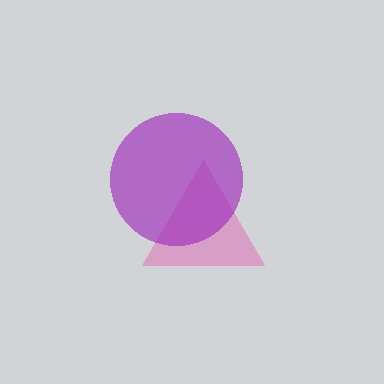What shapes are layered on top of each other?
The layered shapes are: a pink triangle, a purple circle.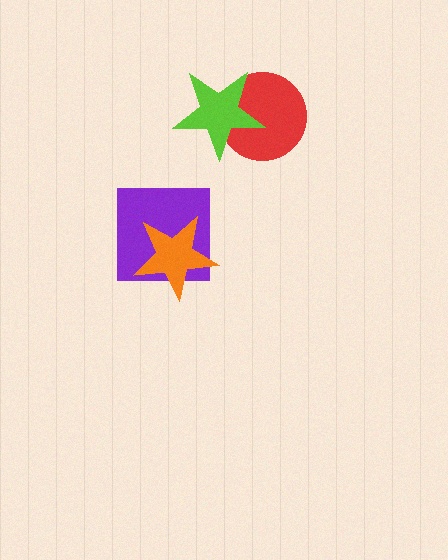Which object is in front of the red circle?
The lime star is in front of the red circle.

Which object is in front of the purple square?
The orange star is in front of the purple square.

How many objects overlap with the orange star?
1 object overlaps with the orange star.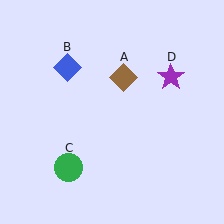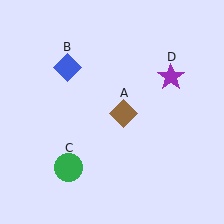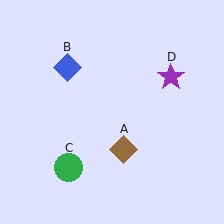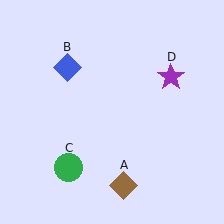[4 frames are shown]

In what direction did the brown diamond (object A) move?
The brown diamond (object A) moved down.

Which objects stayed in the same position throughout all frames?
Blue diamond (object B) and green circle (object C) and purple star (object D) remained stationary.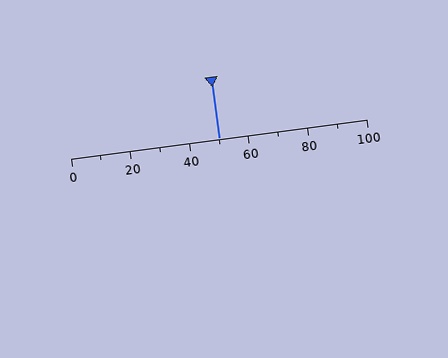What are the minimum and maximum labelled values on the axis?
The axis runs from 0 to 100.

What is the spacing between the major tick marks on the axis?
The major ticks are spaced 20 apart.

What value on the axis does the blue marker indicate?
The marker indicates approximately 50.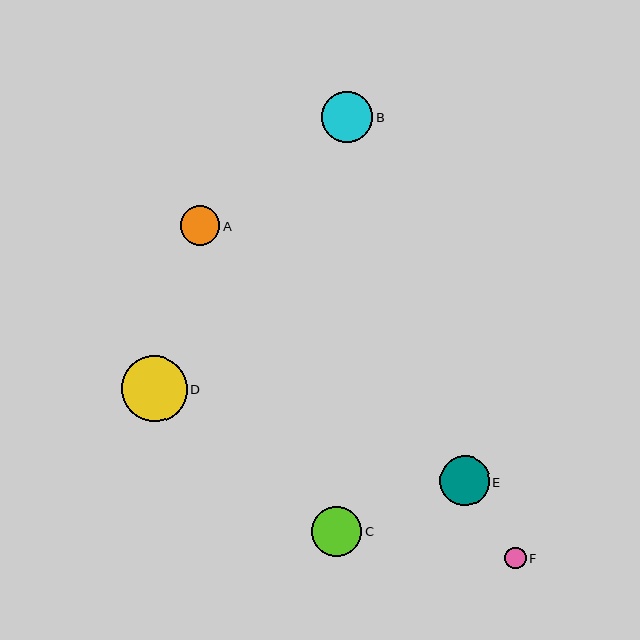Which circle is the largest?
Circle D is the largest with a size of approximately 66 pixels.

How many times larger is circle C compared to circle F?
Circle C is approximately 2.3 times the size of circle F.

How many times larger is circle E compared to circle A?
Circle E is approximately 1.3 times the size of circle A.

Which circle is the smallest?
Circle F is the smallest with a size of approximately 21 pixels.